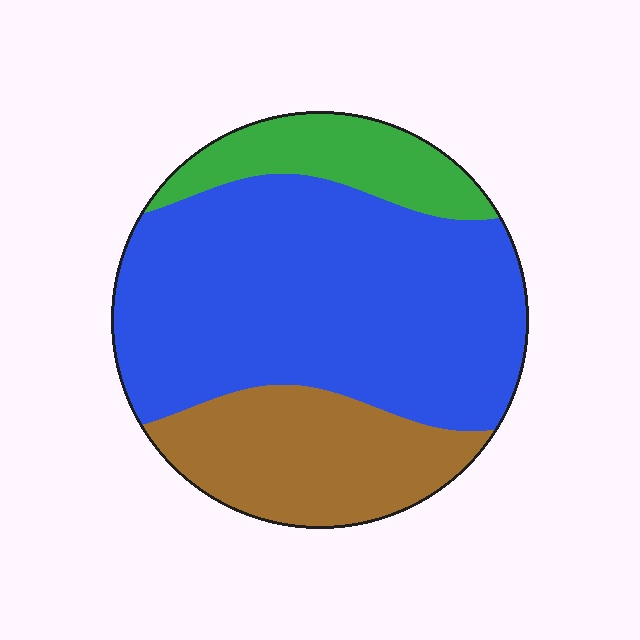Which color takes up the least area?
Green, at roughly 15%.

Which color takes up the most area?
Blue, at roughly 60%.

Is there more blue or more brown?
Blue.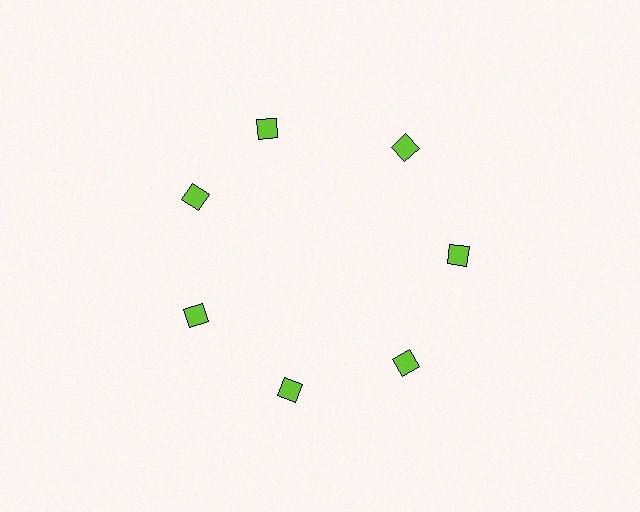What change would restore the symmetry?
The symmetry would be restored by rotating it back into even spacing with its neighbors so that all 7 squares sit at equal angles and equal distance from the center.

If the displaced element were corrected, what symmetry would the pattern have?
It would have 7-fold rotational symmetry — the pattern would map onto itself every 51 degrees.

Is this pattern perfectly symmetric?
No. The 7 lime squares are arranged in a ring, but one element near the 12 o'clock position is rotated out of alignment along the ring, breaking the 7-fold rotational symmetry.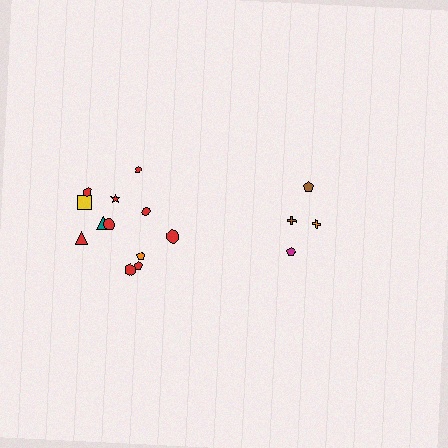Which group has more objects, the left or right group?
The left group.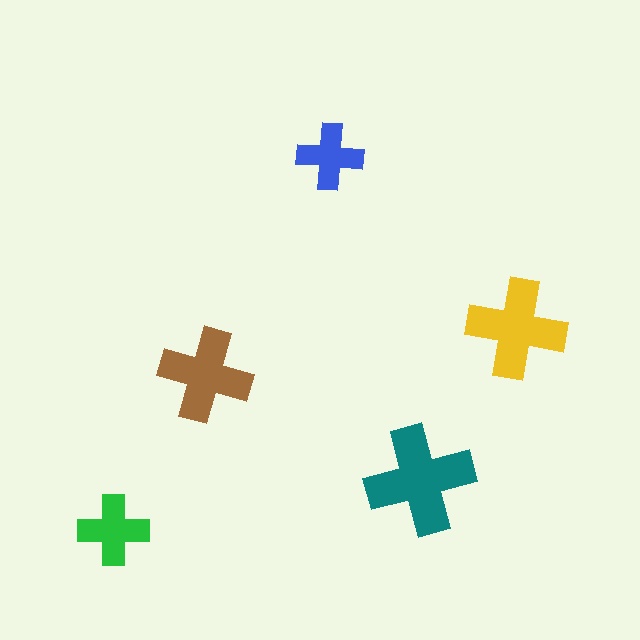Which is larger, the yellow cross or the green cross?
The yellow one.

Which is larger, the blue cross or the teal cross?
The teal one.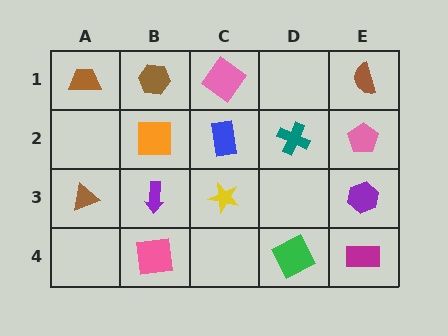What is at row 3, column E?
A purple hexagon.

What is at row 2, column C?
A blue rectangle.